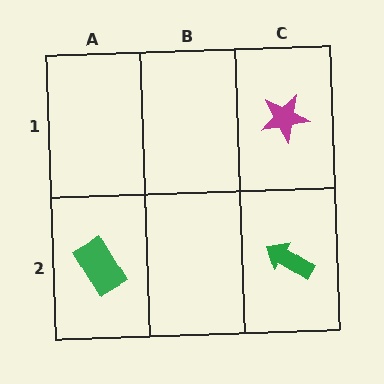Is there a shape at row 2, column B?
No, that cell is empty.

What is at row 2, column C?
A green arrow.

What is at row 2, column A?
A green rectangle.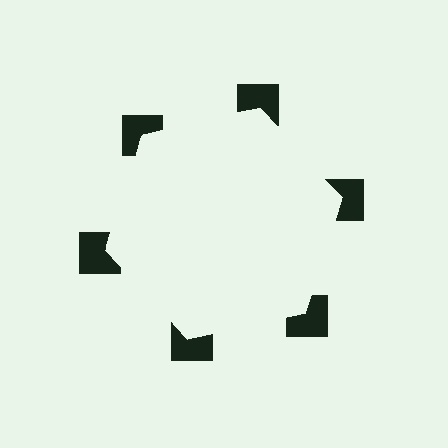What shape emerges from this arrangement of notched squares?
An illusory hexagon — its edges are inferred from the aligned wedge cuts in the notched squares, not physically drawn.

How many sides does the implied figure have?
6 sides.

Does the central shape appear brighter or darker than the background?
It typically appears slightly brighter than the background, even though no actual brightness change is drawn.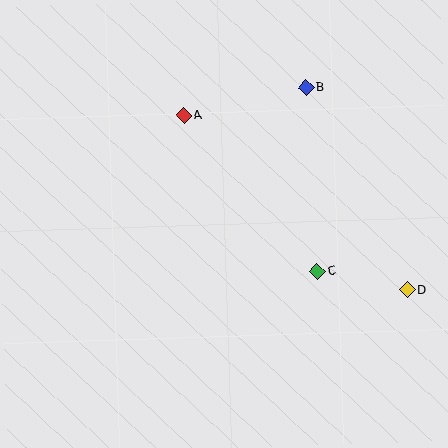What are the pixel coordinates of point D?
Point D is at (407, 290).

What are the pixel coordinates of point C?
Point C is at (317, 271).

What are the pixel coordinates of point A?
Point A is at (184, 116).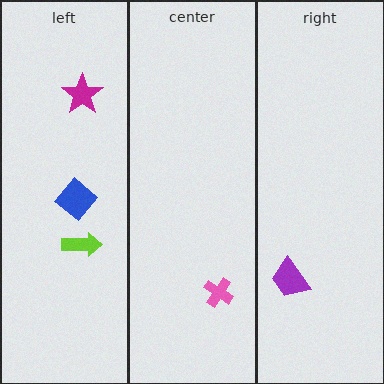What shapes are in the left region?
The blue diamond, the lime arrow, the magenta star.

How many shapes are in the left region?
3.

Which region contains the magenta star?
The left region.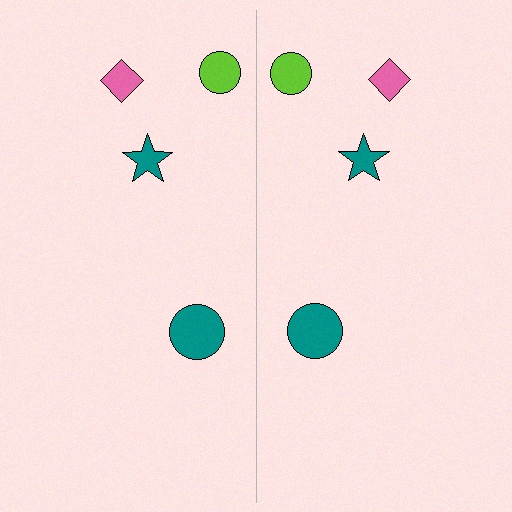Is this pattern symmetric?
Yes, this pattern has bilateral (reflection) symmetry.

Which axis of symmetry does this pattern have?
The pattern has a vertical axis of symmetry running through the center of the image.